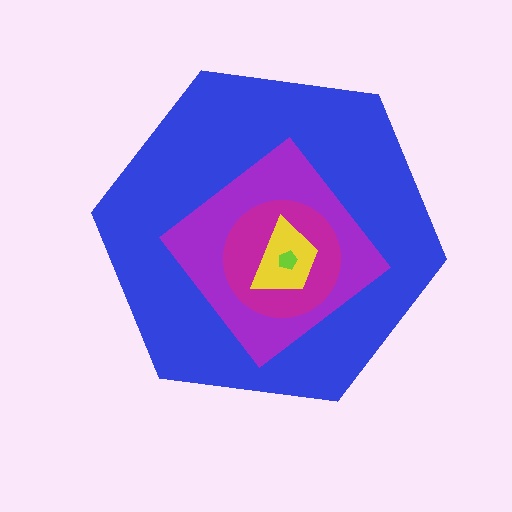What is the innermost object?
The lime pentagon.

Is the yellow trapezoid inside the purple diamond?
Yes.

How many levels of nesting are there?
5.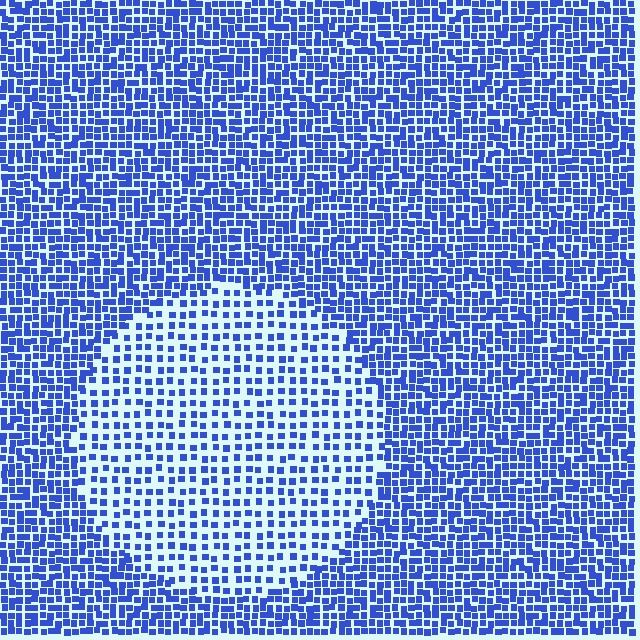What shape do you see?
I see a circle.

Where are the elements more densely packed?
The elements are more densely packed outside the circle boundary.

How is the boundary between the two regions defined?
The boundary is defined by a change in element density (approximately 2.0x ratio). All elements are the same color, size, and shape.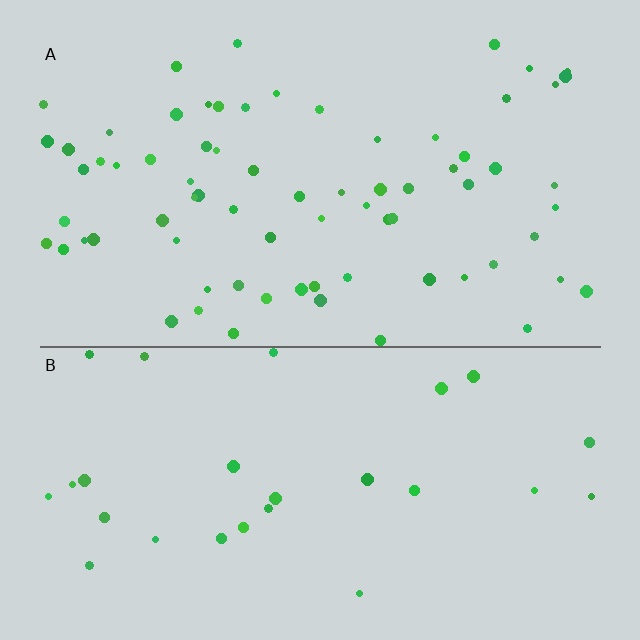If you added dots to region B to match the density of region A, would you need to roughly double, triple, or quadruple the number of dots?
Approximately triple.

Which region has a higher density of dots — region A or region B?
A (the top).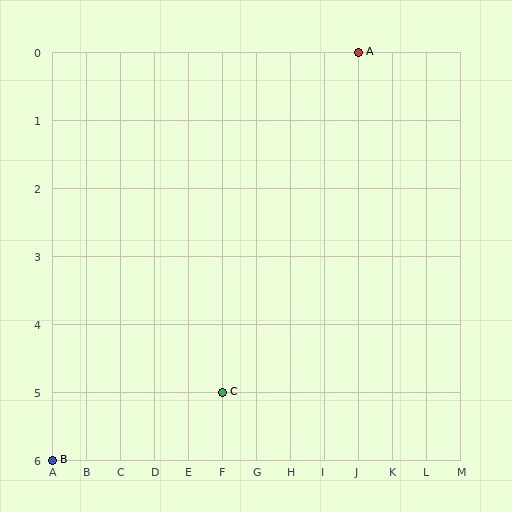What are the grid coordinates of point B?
Point B is at grid coordinates (A, 6).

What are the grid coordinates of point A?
Point A is at grid coordinates (J, 0).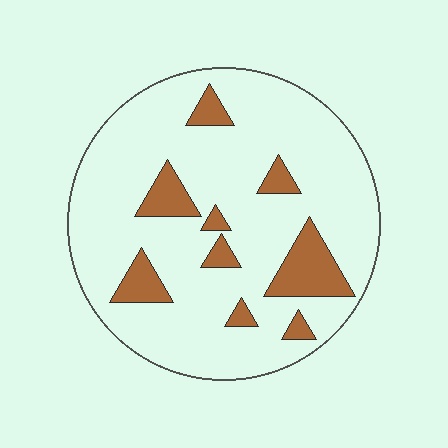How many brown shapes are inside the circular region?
9.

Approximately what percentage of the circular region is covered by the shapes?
Approximately 15%.